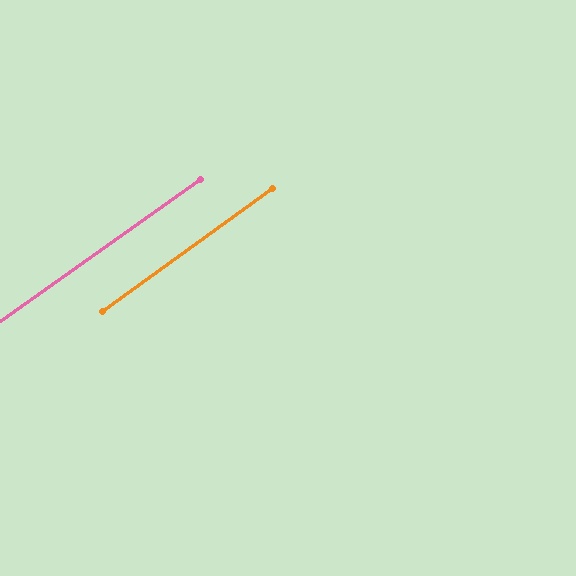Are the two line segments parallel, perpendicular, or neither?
Parallel — their directions differ by only 0.6°.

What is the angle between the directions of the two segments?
Approximately 1 degree.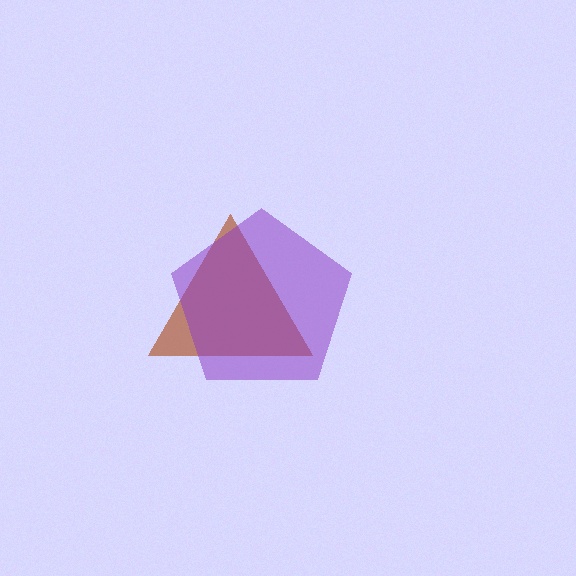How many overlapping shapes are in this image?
There are 2 overlapping shapes in the image.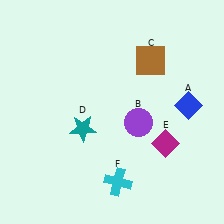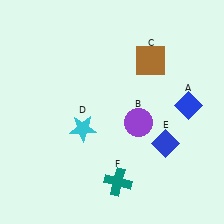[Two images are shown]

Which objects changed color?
D changed from teal to cyan. E changed from magenta to blue. F changed from cyan to teal.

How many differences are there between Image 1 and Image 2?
There are 3 differences between the two images.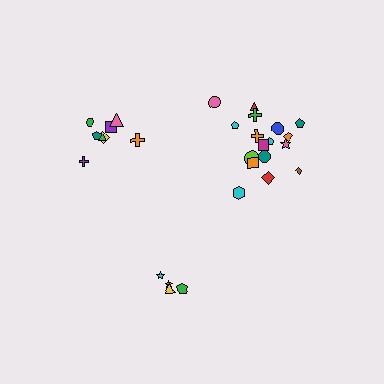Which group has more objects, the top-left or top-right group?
The top-right group.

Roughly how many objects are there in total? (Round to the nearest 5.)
Roughly 30 objects in total.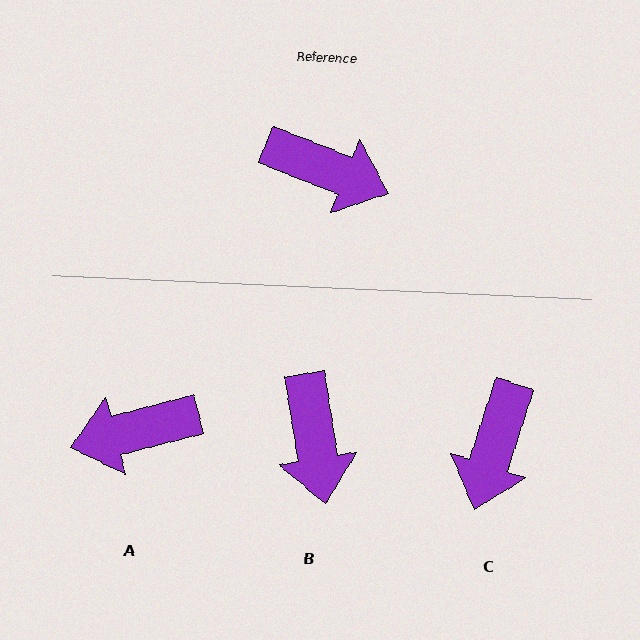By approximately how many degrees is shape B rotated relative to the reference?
Approximately 59 degrees clockwise.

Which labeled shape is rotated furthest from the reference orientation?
A, about 144 degrees away.